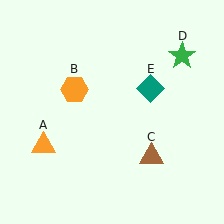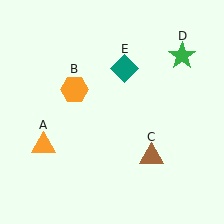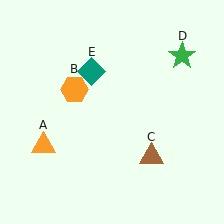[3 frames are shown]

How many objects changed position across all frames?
1 object changed position: teal diamond (object E).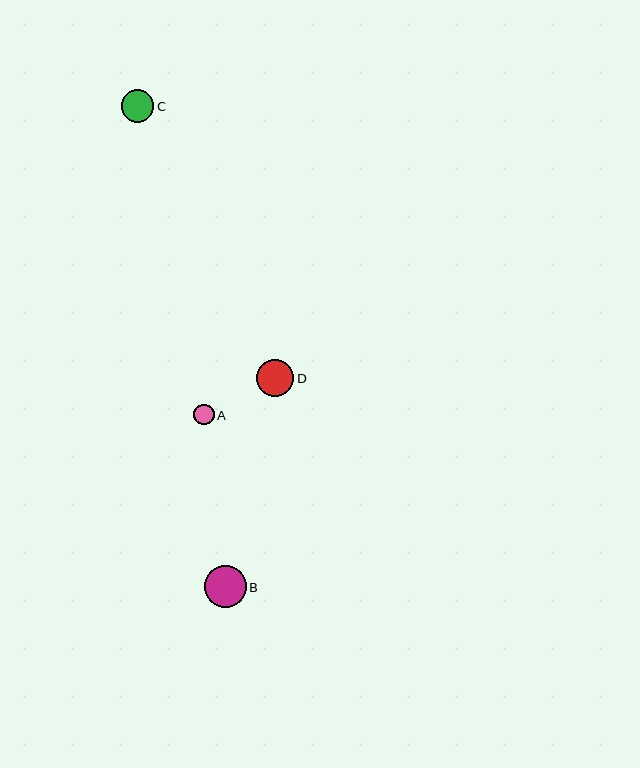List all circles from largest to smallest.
From largest to smallest: B, D, C, A.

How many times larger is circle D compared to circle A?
Circle D is approximately 1.8 times the size of circle A.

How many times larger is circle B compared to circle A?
Circle B is approximately 2.0 times the size of circle A.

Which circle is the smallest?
Circle A is the smallest with a size of approximately 21 pixels.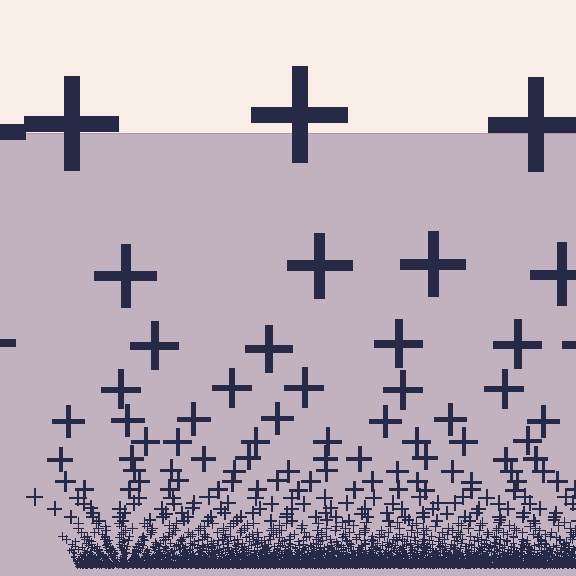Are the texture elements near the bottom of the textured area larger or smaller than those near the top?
Smaller. The gradient is inverted — elements near the bottom are smaller and denser.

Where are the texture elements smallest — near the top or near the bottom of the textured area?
Near the bottom.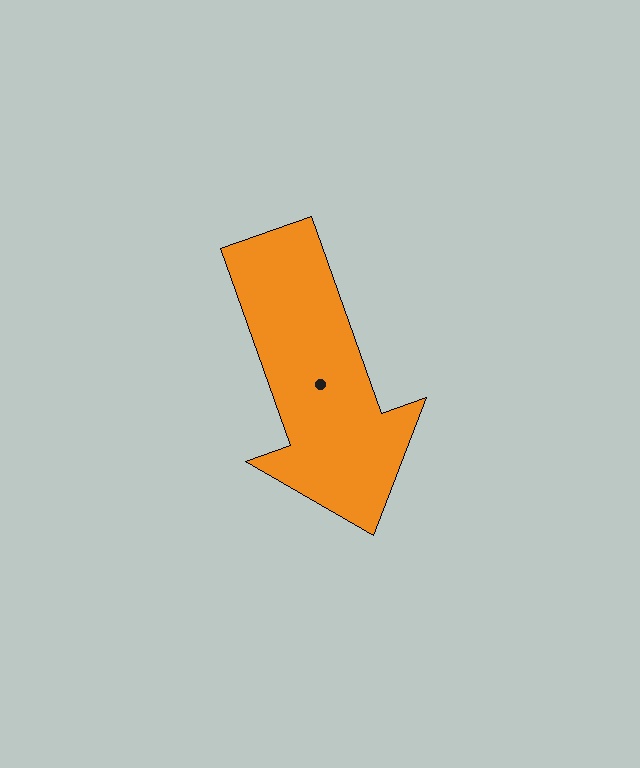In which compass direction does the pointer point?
South.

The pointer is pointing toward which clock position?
Roughly 5 o'clock.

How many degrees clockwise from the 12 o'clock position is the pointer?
Approximately 160 degrees.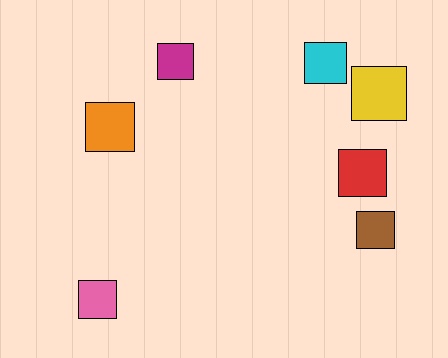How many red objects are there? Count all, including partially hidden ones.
There is 1 red object.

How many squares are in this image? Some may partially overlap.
There are 7 squares.